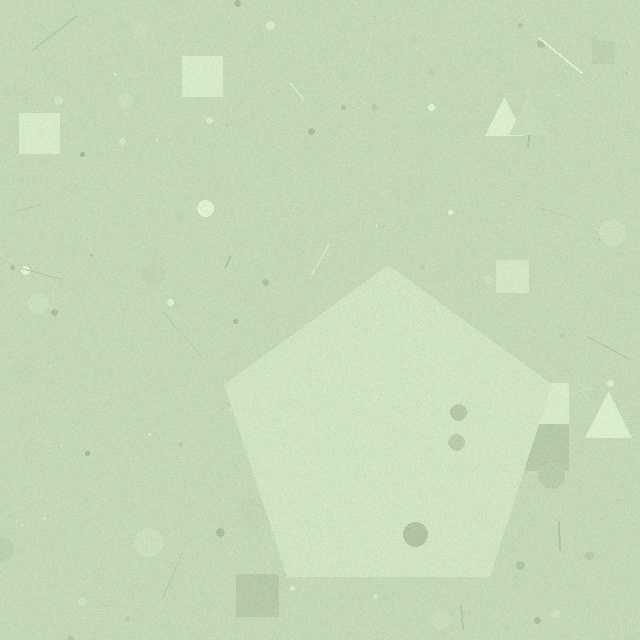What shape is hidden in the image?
A pentagon is hidden in the image.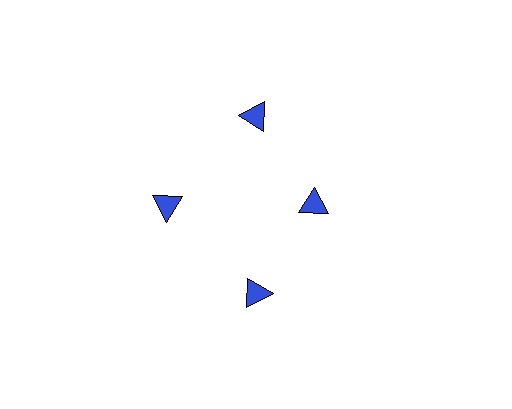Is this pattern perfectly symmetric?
No. The 4 blue triangles are arranged in a ring, but one element near the 3 o'clock position is pulled inward toward the center, breaking the 4-fold rotational symmetry.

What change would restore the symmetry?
The symmetry would be restored by moving it outward, back onto the ring so that all 4 triangles sit at equal angles and equal distance from the center.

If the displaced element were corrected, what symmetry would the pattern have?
It would have 4-fold rotational symmetry — the pattern would map onto itself every 90 degrees.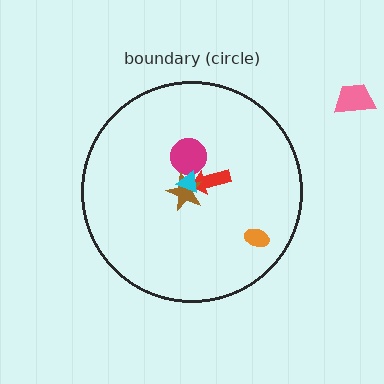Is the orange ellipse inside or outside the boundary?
Inside.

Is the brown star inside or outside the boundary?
Inside.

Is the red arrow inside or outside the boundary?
Inside.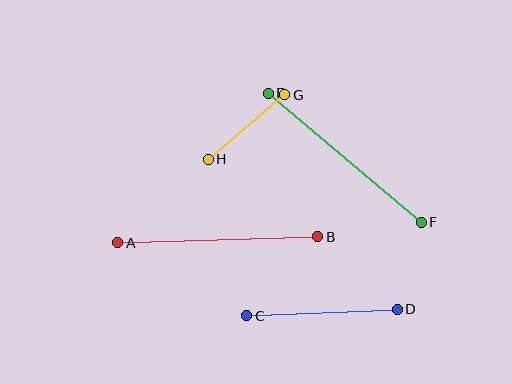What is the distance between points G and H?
The distance is approximately 100 pixels.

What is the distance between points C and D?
The distance is approximately 151 pixels.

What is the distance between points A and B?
The distance is approximately 200 pixels.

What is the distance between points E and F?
The distance is approximately 200 pixels.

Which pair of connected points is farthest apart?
Points E and F are farthest apart.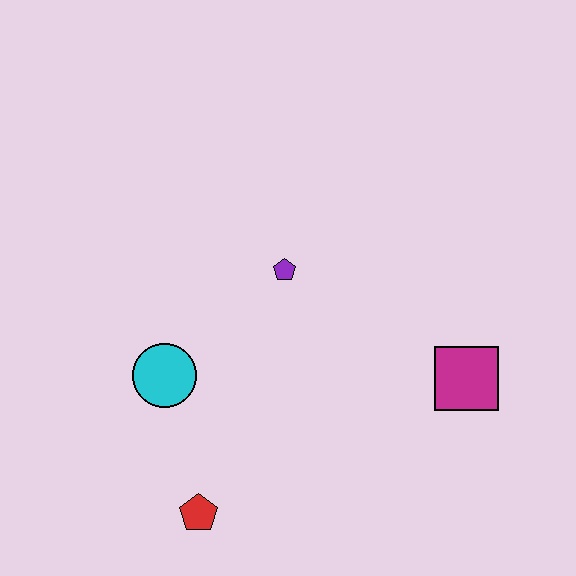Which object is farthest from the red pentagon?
The magenta square is farthest from the red pentagon.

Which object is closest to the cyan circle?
The red pentagon is closest to the cyan circle.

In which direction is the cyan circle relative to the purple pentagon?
The cyan circle is to the left of the purple pentagon.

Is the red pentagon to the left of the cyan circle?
No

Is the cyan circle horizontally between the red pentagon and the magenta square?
No